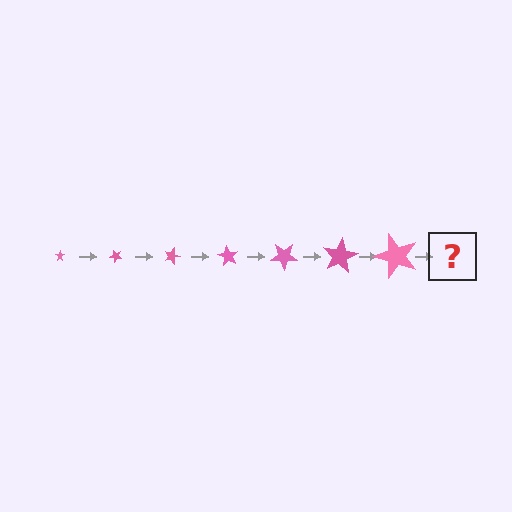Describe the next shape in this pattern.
It should be a star, larger than the previous one and rotated 315 degrees from the start.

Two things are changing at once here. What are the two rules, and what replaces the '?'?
The two rules are that the star grows larger each step and it rotates 45 degrees each step. The '?' should be a star, larger than the previous one and rotated 315 degrees from the start.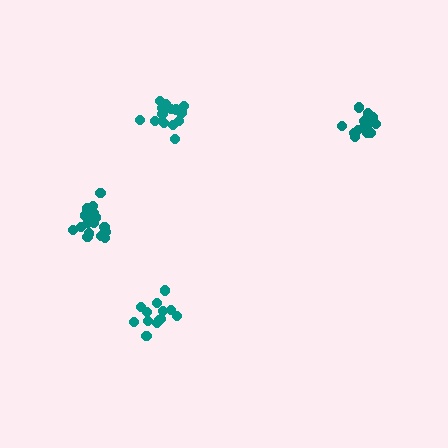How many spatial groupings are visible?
There are 4 spatial groupings.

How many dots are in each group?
Group 1: 16 dots, Group 2: 19 dots, Group 3: 13 dots, Group 4: 15 dots (63 total).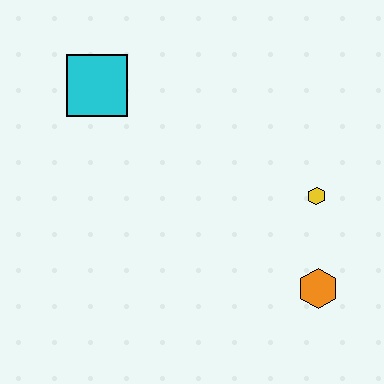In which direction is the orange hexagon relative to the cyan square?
The orange hexagon is to the right of the cyan square.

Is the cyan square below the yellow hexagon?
No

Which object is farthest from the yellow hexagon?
The cyan square is farthest from the yellow hexagon.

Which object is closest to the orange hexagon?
The yellow hexagon is closest to the orange hexagon.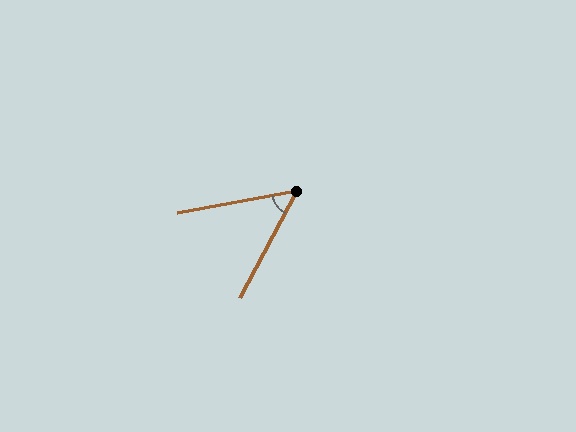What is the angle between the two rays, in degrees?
Approximately 51 degrees.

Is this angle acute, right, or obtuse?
It is acute.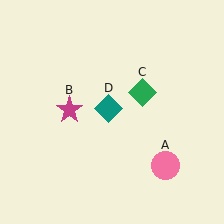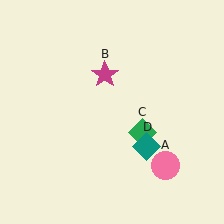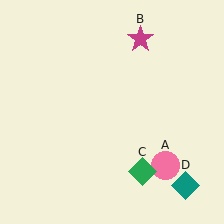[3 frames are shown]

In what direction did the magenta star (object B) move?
The magenta star (object B) moved up and to the right.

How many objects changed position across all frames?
3 objects changed position: magenta star (object B), green diamond (object C), teal diamond (object D).